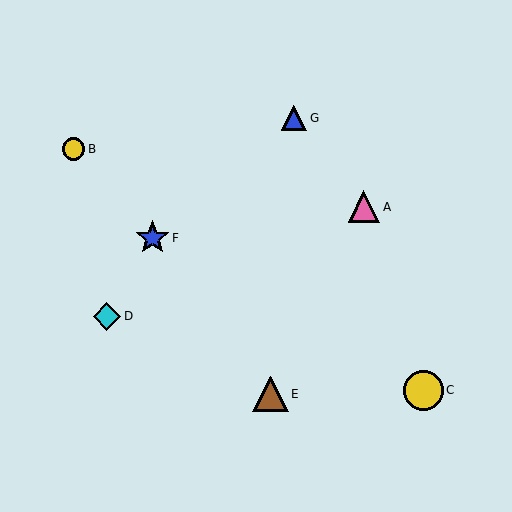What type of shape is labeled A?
Shape A is a pink triangle.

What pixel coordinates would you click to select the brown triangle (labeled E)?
Click at (271, 394) to select the brown triangle E.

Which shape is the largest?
The yellow circle (labeled C) is the largest.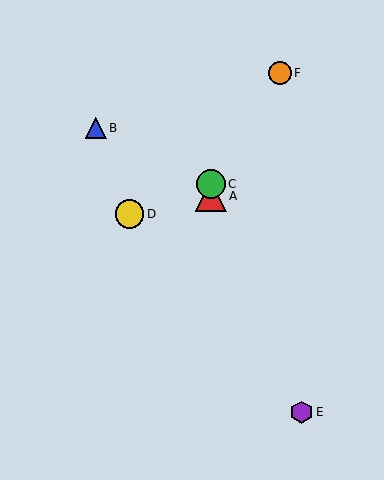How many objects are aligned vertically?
2 objects (A, C) are aligned vertically.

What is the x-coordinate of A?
Object A is at x≈211.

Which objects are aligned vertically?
Objects A, C are aligned vertically.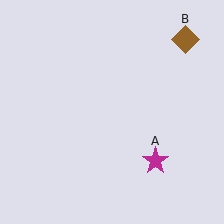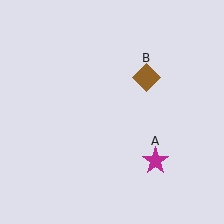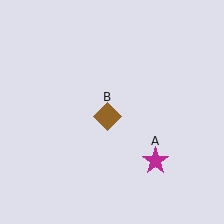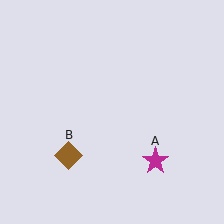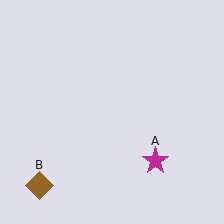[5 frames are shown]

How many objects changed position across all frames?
1 object changed position: brown diamond (object B).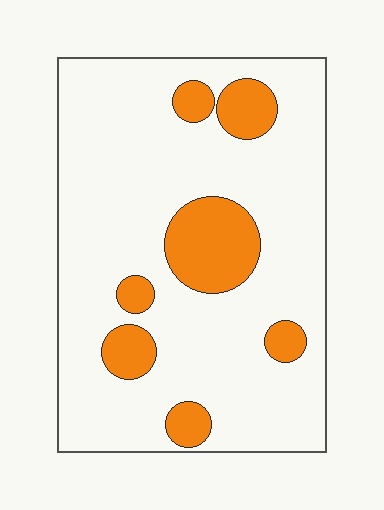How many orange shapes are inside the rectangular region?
7.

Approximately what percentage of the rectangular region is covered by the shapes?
Approximately 15%.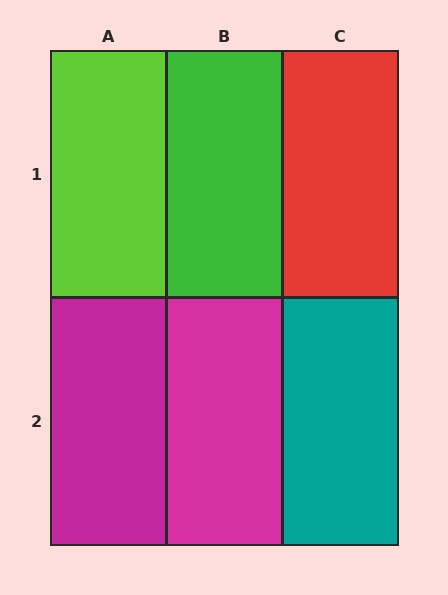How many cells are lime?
1 cell is lime.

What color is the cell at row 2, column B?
Magenta.